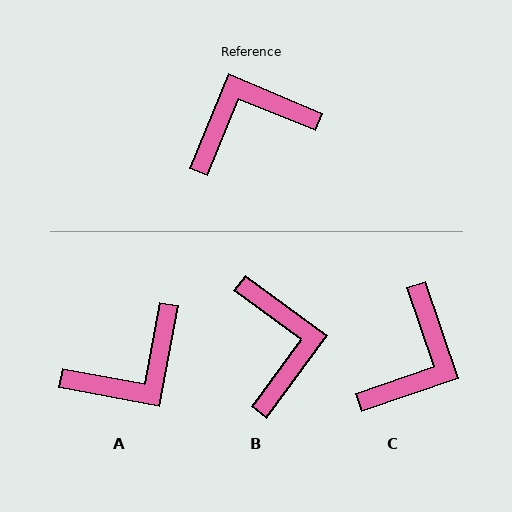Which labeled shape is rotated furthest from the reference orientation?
A, about 168 degrees away.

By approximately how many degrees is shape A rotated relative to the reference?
Approximately 168 degrees clockwise.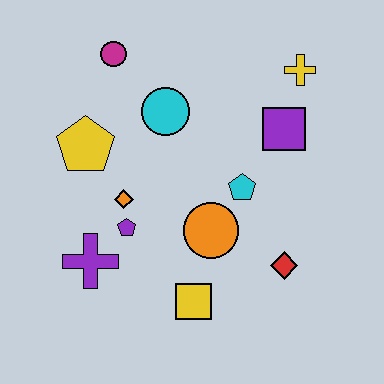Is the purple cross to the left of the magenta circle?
Yes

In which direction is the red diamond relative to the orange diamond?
The red diamond is to the right of the orange diamond.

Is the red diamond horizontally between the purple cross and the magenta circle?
No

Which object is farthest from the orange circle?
The magenta circle is farthest from the orange circle.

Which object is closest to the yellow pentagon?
The orange diamond is closest to the yellow pentagon.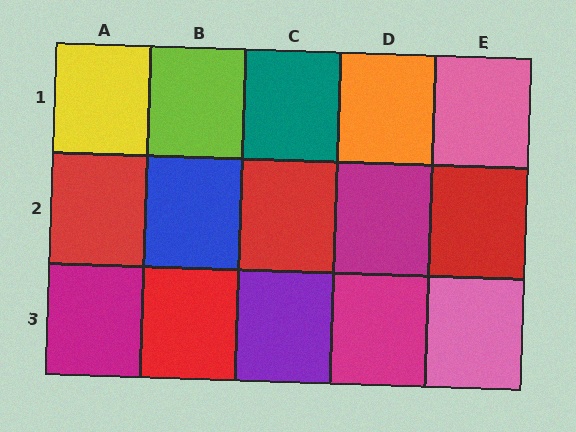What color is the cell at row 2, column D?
Magenta.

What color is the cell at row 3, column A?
Magenta.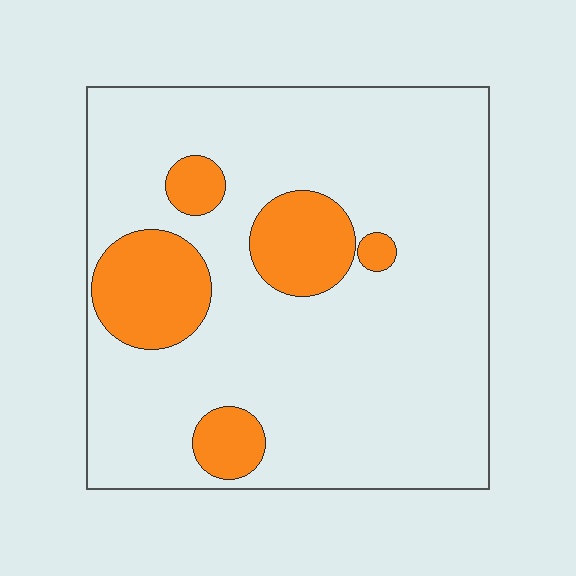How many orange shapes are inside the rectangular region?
5.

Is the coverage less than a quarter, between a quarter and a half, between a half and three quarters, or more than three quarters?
Less than a quarter.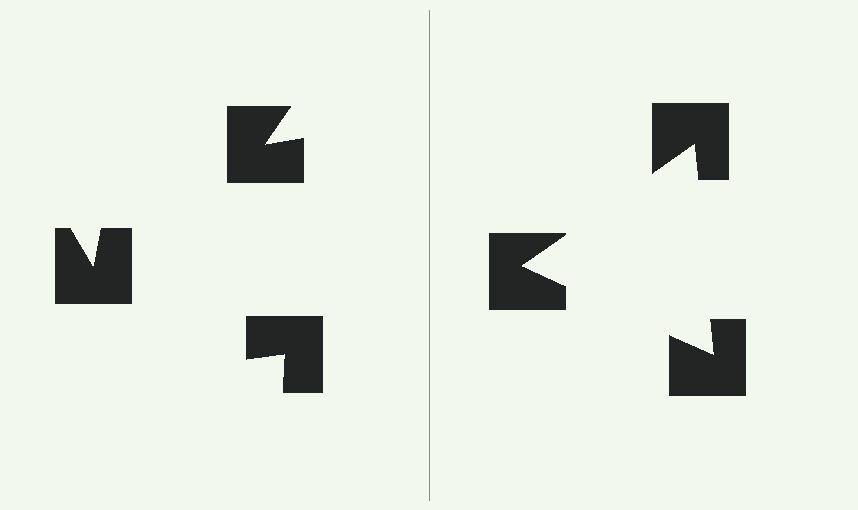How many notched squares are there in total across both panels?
6 — 3 on each side.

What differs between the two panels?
The notched squares are positioned identically on both sides; only the wedge orientations differ. On the right they align to a triangle; on the left they are misaligned.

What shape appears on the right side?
An illusory triangle.